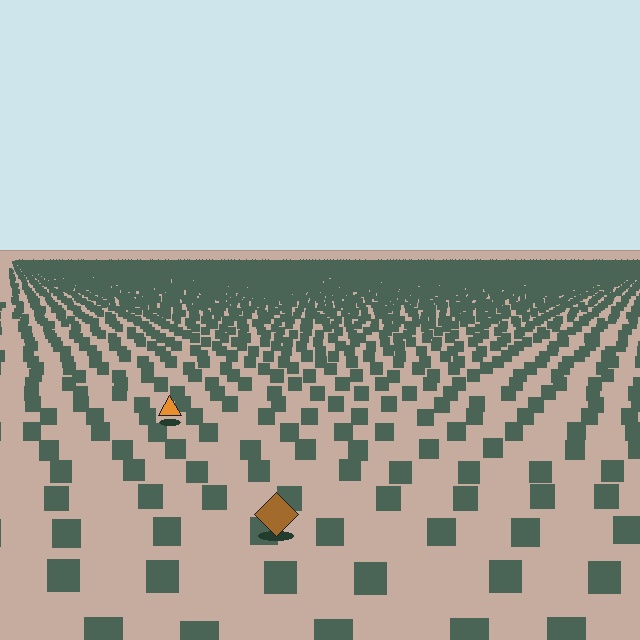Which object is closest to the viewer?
The brown diamond is closest. The texture marks near it are larger and more spread out.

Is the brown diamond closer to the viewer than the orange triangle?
Yes. The brown diamond is closer — you can tell from the texture gradient: the ground texture is coarser near it.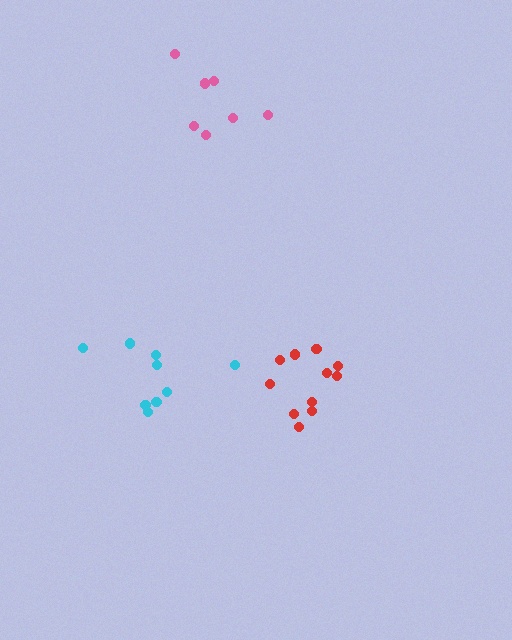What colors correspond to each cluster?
The clusters are colored: red, pink, cyan.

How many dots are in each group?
Group 1: 11 dots, Group 2: 7 dots, Group 3: 9 dots (27 total).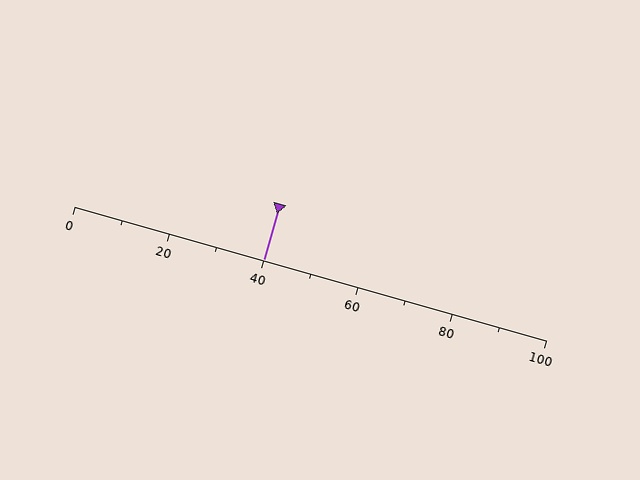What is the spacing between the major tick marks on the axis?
The major ticks are spaced 20 apart.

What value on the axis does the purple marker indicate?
The marker indicates approximately 40.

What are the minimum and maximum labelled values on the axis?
The axis runs from 0 to 100.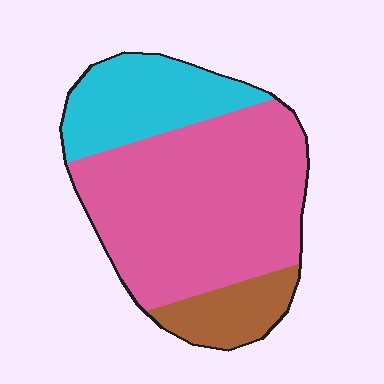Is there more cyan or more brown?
Cyan.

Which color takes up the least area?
Brown, at roughly 15%.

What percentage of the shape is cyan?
Cyan covers 24% of the shape.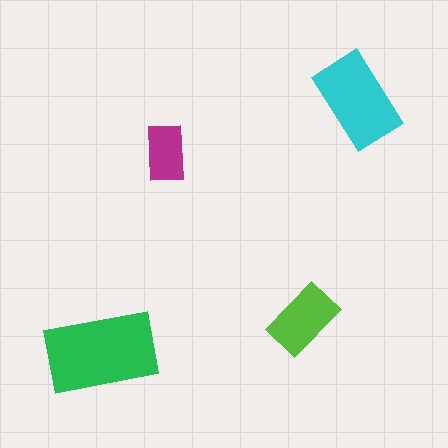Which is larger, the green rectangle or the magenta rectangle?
The green one.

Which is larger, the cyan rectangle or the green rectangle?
The green one.